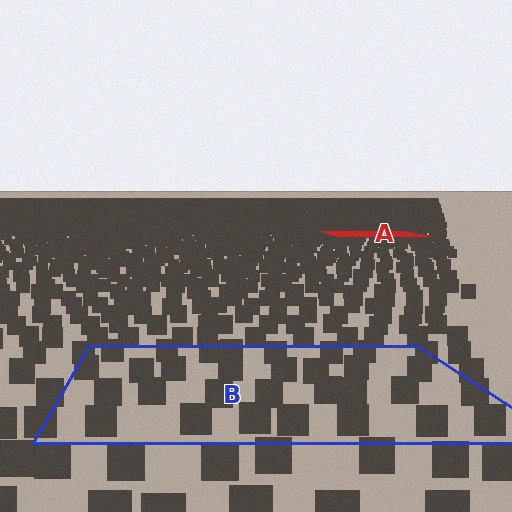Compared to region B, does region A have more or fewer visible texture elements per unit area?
Region A has more texture elements per unit area — they are packed more densely because it is farther away.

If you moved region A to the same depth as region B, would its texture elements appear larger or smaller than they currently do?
They would appear larger. At a closer depth, the same texture elements are projected at a bigger on-screen size.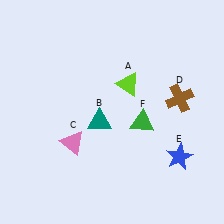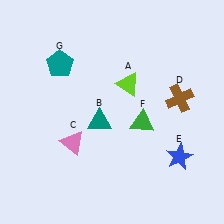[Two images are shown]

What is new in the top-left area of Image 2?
A teal pentagon (G) was added in the top-left area of Image 2.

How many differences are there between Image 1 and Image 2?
There is 1 difference between the two images.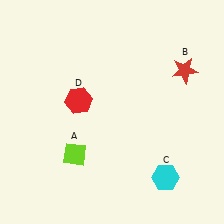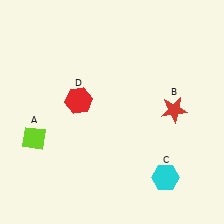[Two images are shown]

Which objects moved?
The objects that moved are: the lime diamond (A), the red star (B).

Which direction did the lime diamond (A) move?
The lime diamond (A) moved left.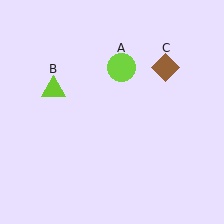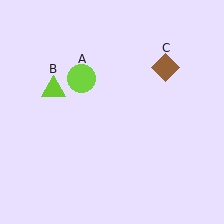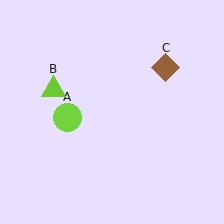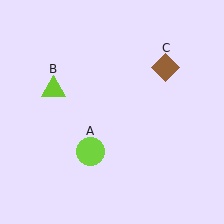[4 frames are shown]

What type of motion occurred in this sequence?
The lime circle (object A) rotated counterclockwise around the center of the scene.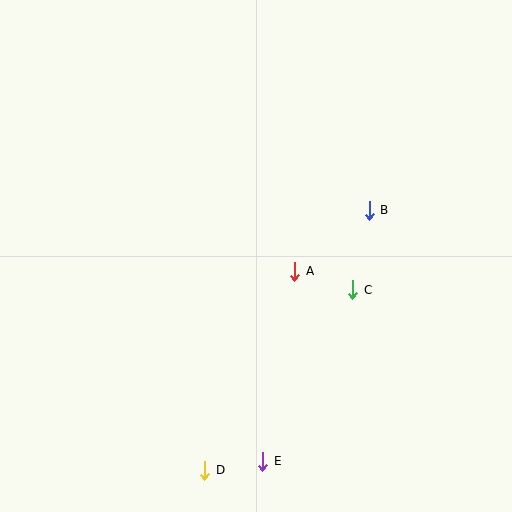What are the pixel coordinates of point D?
Point D is at (205, 470).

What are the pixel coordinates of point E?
Point E is at (263, 461).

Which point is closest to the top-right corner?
Point B is closest to the top-right corner.